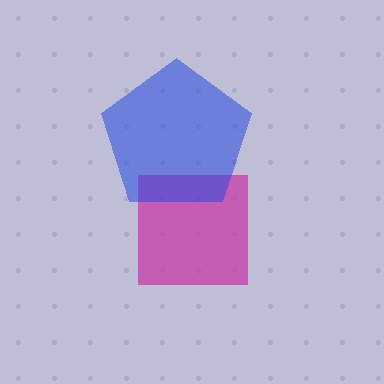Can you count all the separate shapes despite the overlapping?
Yes, there are 2 separate shapes.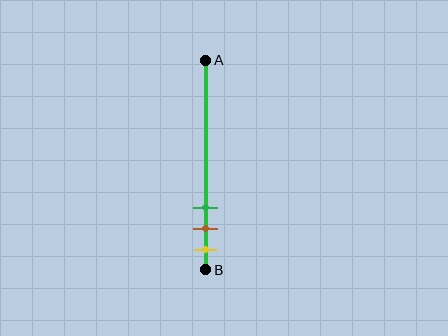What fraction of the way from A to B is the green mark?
The green mark is approximately 70% (0.7) of the way from A to B.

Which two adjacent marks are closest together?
The brown and yellow marks are the closest adjacent pair.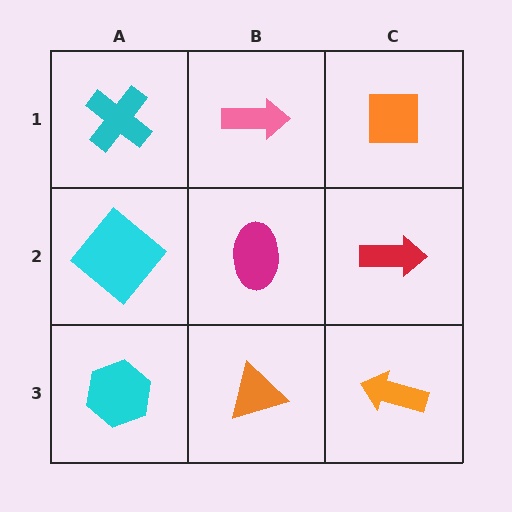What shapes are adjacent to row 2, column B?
A pink arrow (row 1, column B), an orange triangle (row 3, column B), a cyan diamond (row 2, column A), a red arrow (row 2, column C).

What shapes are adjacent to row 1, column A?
A cyan diamond (row 2, column A), a pink arrow (row 1, column B).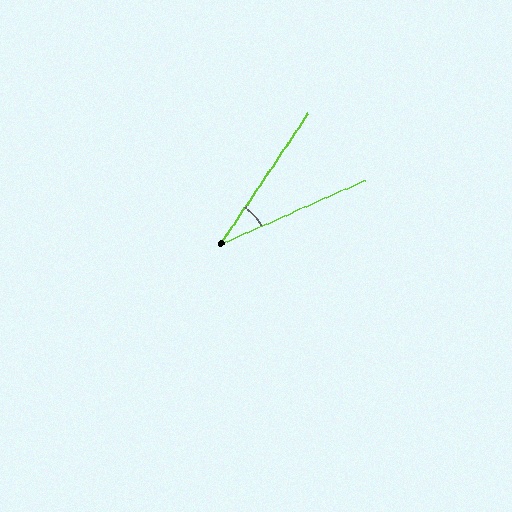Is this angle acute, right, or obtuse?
It is acute.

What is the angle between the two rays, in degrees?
Approximately 32 degrees.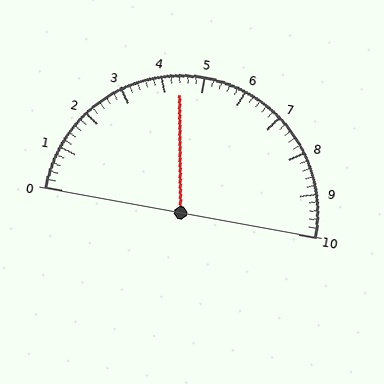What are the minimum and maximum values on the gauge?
The gauge ranges from 0 to 10.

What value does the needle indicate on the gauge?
The needle indicates approximately 4.4.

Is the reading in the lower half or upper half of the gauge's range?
The reading is in the lower half of the range (0 to 10).